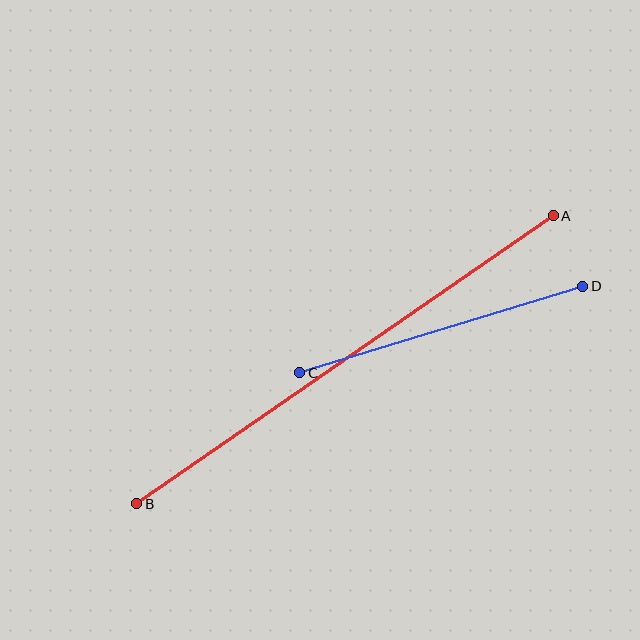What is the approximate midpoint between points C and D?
The midpoint is at approximately (441, 329) pixels.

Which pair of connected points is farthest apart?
Points A and B are farthest apart.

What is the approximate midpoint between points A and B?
The midpoint is at approximately (345, 360) pixels.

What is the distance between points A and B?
The distance is approximately 506 pixels.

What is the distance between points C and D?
The distance is approximately 296 pixels.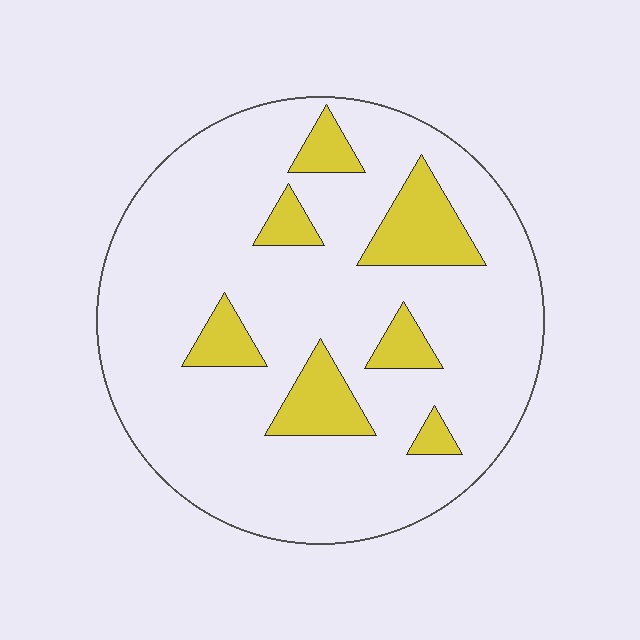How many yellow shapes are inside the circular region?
7.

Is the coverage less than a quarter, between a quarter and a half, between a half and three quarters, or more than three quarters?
Less than a quarter.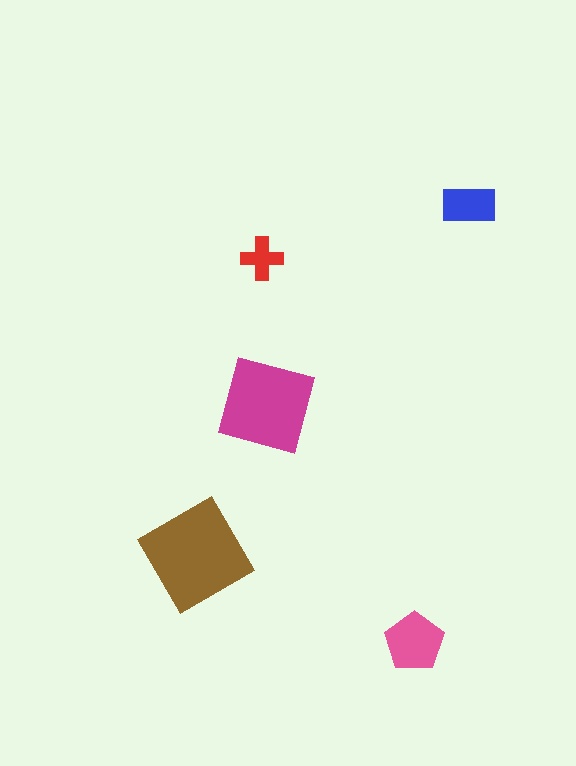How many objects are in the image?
There are 5 objects in the image.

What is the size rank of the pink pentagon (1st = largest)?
3rd.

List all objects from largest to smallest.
The brown diamond, the magenta square, the pink pentagon, the blue rectangle, the red cross.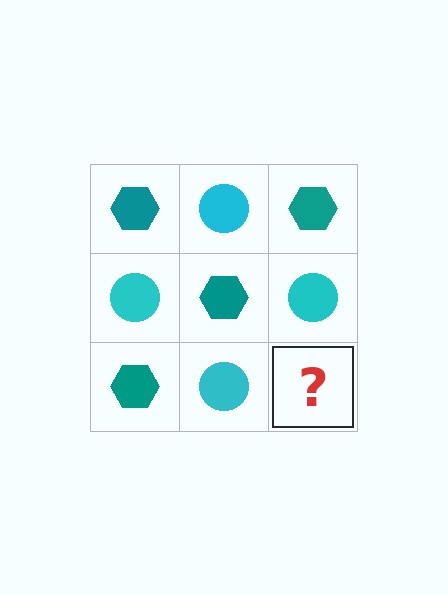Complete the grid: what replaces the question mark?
The question mark should be replaced with a teal hexagon.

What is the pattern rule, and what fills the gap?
The rule is that it alternates teal hexagon and cyan circle in a checkerboard pattern. The gap should be filled with a teal hexagon.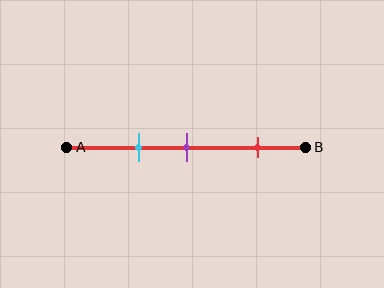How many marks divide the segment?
There are 3 marks dividing the segment.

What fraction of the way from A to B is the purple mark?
The purple mark is approximately 50% (0.5) of the way from A to B.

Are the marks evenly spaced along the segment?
No, the marks are not evenly spaced.